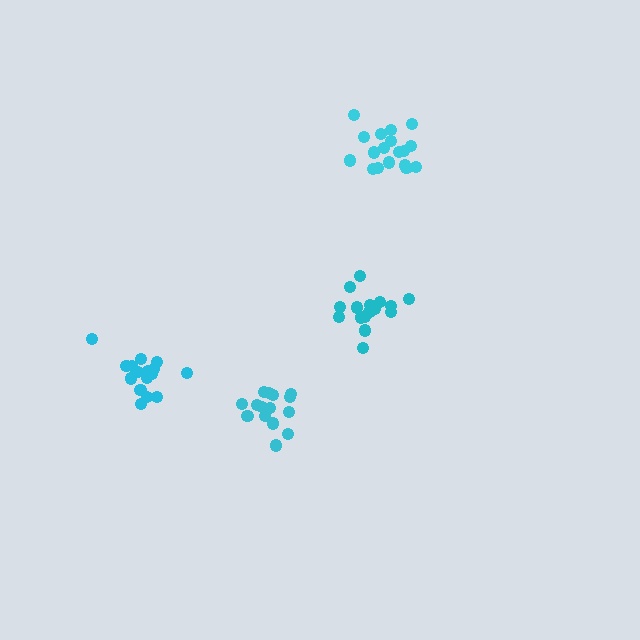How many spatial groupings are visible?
There are 4 spatial groupings.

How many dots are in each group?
Group 1: 18 dots, Group 2: 16 dots, Group 3: 17 dots, Group 4: 15 dots (66 total).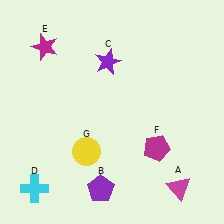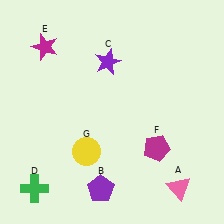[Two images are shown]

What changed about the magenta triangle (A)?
In Image 1, A is magenta. In Image 2, it changed to pink.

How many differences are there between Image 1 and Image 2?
There are 2 differences between the two images.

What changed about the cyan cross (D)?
In Image 1, D is cyan. In Image 2, it changed to green.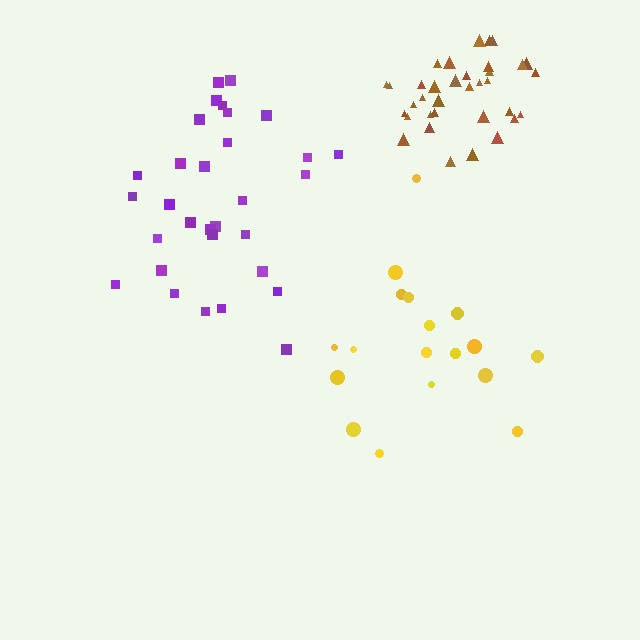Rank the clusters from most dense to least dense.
brown, purple, yellow.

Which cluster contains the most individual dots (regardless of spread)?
Brown (35).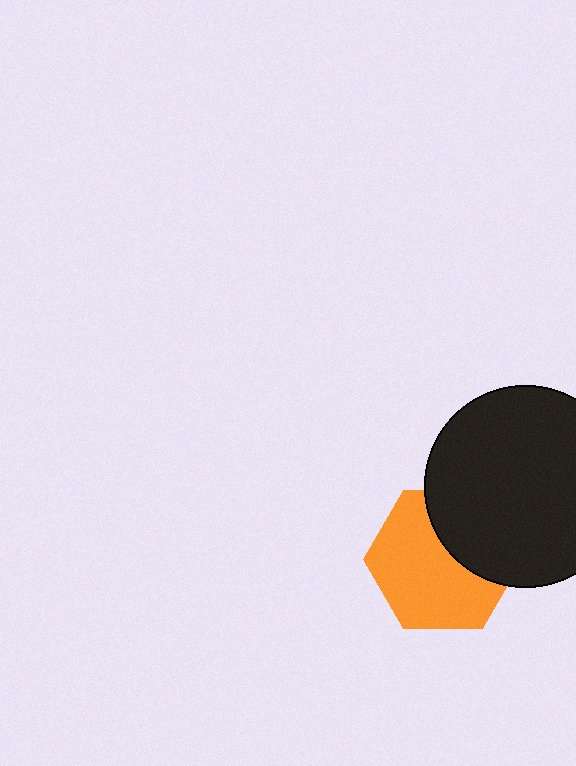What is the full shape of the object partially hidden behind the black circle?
The partially hidden object is an orange hexagon.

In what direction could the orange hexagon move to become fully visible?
The orange hexagon could move toward the lower-left. That would shift it out from behind the black circle entirely.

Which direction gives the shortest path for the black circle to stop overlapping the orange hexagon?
Moving toward the upper-right gives the shortest separation.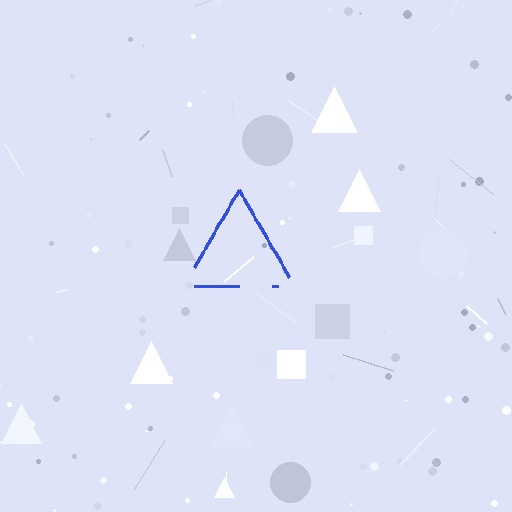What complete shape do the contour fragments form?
The contour fragments form a triangle.